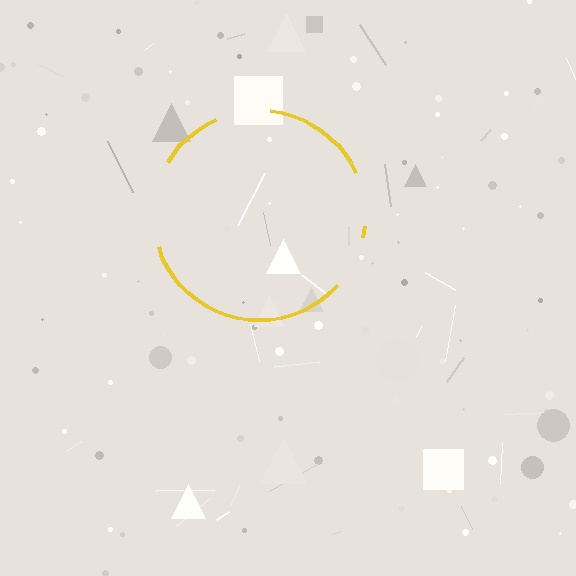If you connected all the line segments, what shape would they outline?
They would outline a circle.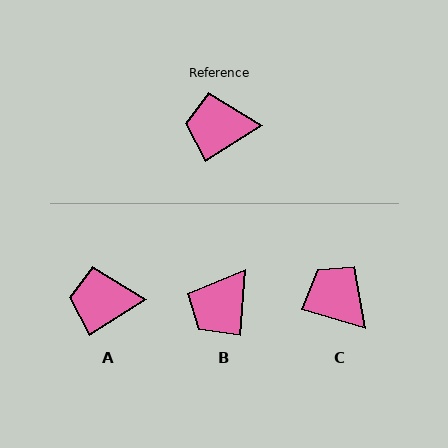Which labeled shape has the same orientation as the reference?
A.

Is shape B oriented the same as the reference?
No, it is off by about 54 degrees.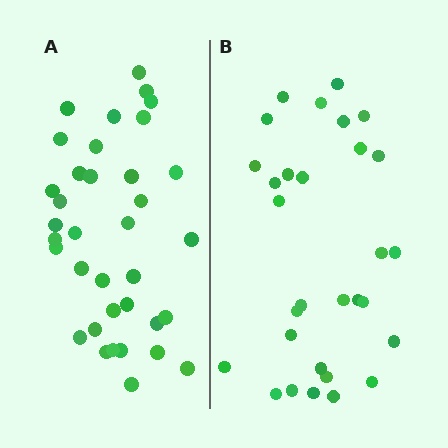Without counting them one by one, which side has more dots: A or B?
Region A (the left region) has more dots.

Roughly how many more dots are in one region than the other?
Region A has about 6 more dots than region B.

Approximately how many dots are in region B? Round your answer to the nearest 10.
About 30 dots.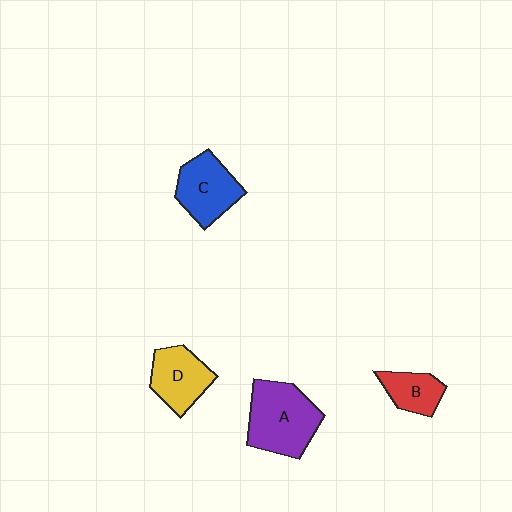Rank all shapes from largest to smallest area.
From largest to smallest: A (purple), C (blue), D (yellow), B (red).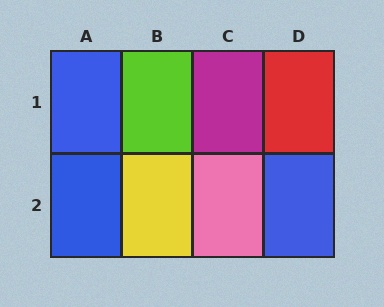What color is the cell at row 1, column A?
Blue.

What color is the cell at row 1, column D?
Red.